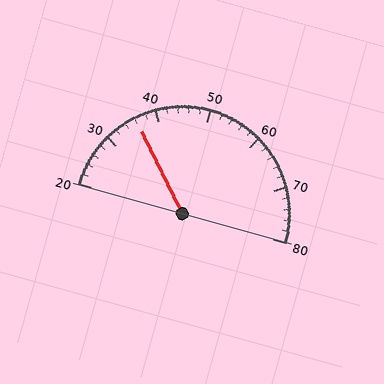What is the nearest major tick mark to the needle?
The nearest major tick mark is 40.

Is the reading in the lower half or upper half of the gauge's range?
The reading is in the lower half of the range (20 to 80).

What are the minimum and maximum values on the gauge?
The gauge ranges from 20 to 80.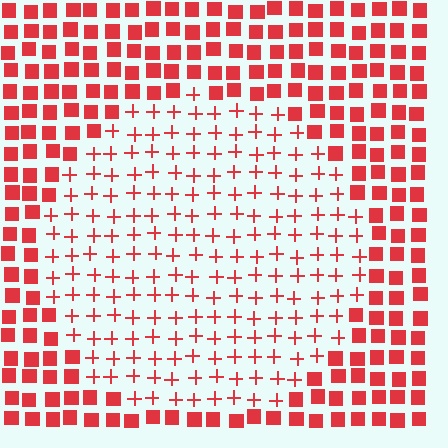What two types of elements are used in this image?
The image uses plus signs inside the circle region and squares outside it.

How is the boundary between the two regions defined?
The boundary is defined by a change in element shape: plus signs inside vs. squares outside. All elements share the same color and spacing.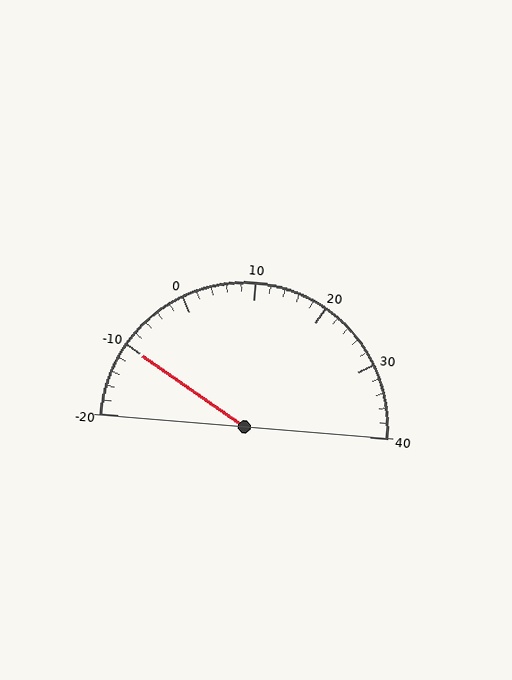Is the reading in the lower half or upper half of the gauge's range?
The reading is in the lower half of the range (-20 to 40).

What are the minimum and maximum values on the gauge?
The gauge ranges from -20 to 40.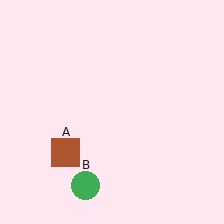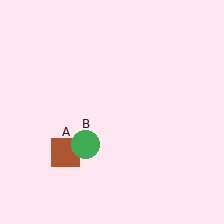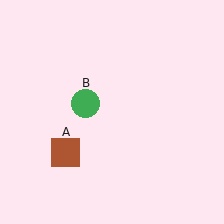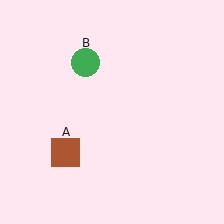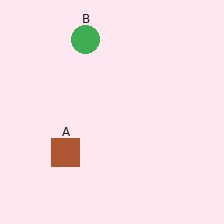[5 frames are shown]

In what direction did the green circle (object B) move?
The green circle (object B) moved up.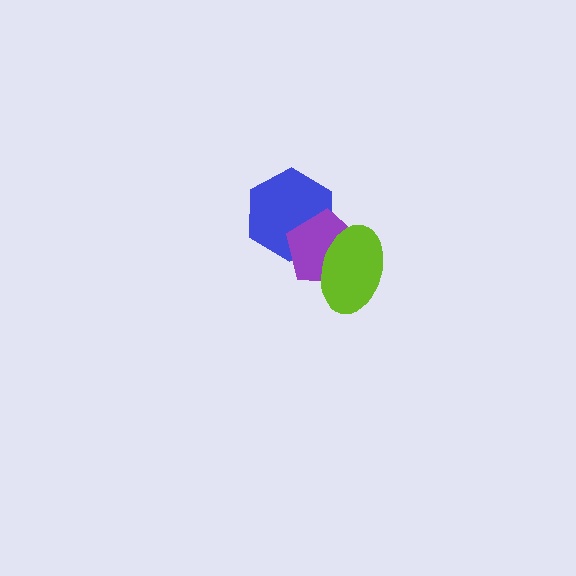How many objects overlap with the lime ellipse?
2 objects overlap with the lime ellipse.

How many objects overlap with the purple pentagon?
2 objects overlap with the purple pentagon.